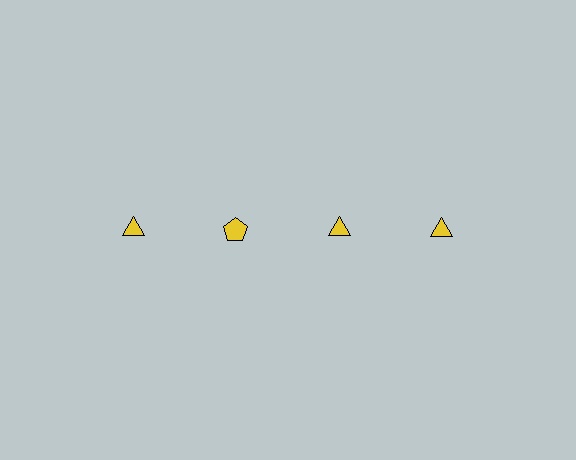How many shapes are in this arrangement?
There are 4 shapes arranged in a grid pattern.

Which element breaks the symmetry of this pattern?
The yellow pentagon in the top row, second from left column breaks the symmetry. All other shapes are yellow triangles.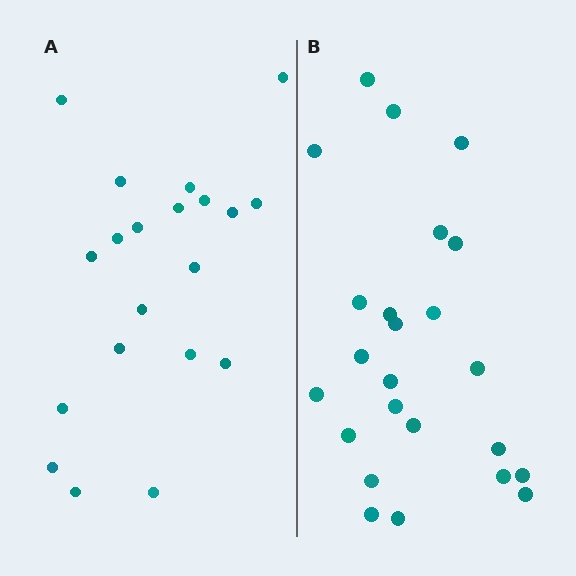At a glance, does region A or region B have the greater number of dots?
Region B (the right region) has more dots.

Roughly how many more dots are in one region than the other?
Region B has about 4 more dots than region A.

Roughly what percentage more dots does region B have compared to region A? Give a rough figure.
About 20% more.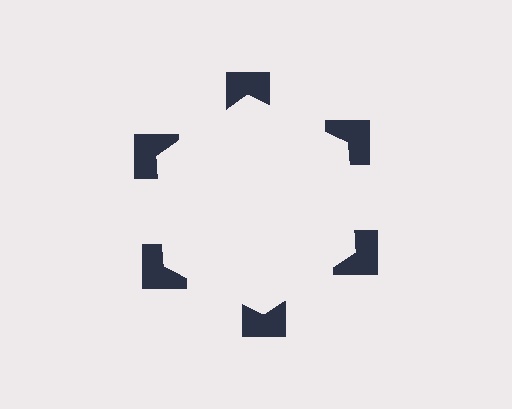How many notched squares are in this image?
There are 6 — one at each vertex of the illusory hexagon.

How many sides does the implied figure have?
6 sides.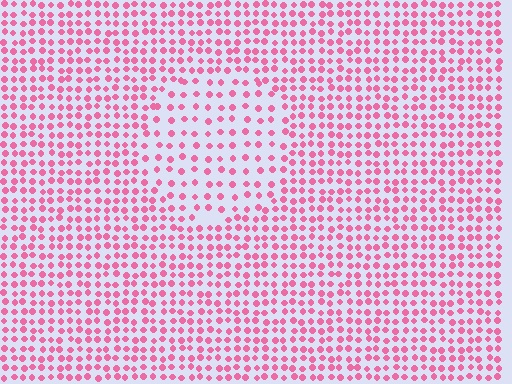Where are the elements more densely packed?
The elements are more densely packed outside the circle boundary.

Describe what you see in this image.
The image contains small pink elements arranged at two different densities. A circle-shaped region is visible where the elements are less densely packed than the surrounding area.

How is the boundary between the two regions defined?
The boundary is defined by a change in element density (approximately 1.8x ratio). All elements are the same color, size, and shape.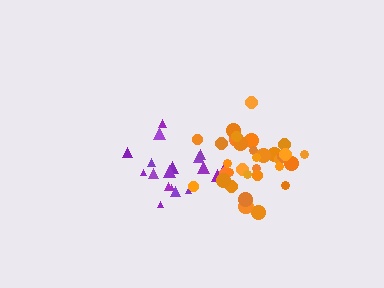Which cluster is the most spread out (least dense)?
Purple.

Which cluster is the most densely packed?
Orange.